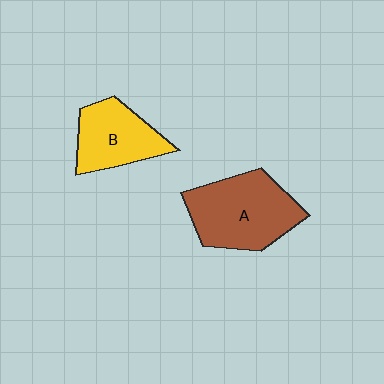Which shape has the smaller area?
Shape B (yellow).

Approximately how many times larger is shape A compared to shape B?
Approximately 1.4 times.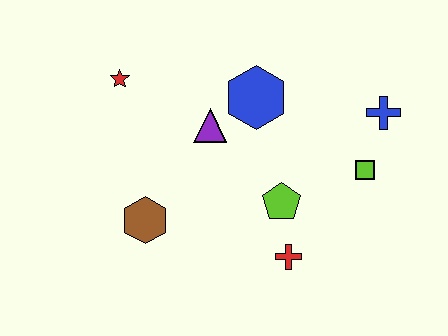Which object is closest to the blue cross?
The lime square is closest to the blue cross.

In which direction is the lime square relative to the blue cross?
The lime square is below the blue cross.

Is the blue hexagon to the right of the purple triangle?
Yes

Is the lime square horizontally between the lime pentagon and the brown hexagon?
No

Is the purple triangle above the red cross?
Yes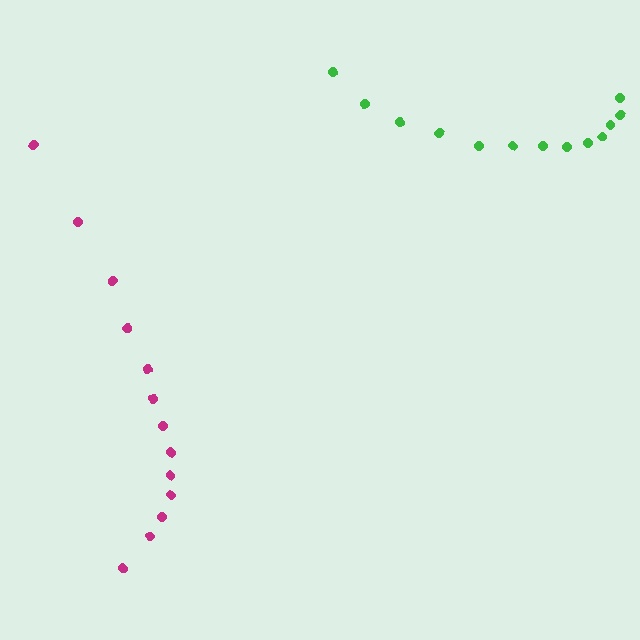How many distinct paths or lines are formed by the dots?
There are 2 distinct paths.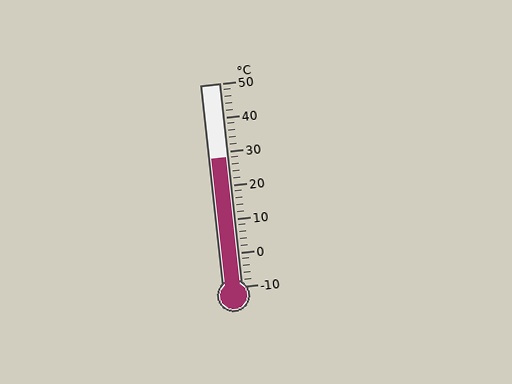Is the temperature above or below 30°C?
The temperature is below 30°C.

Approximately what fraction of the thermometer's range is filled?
The thermometer is filled to approximately 65% of its range.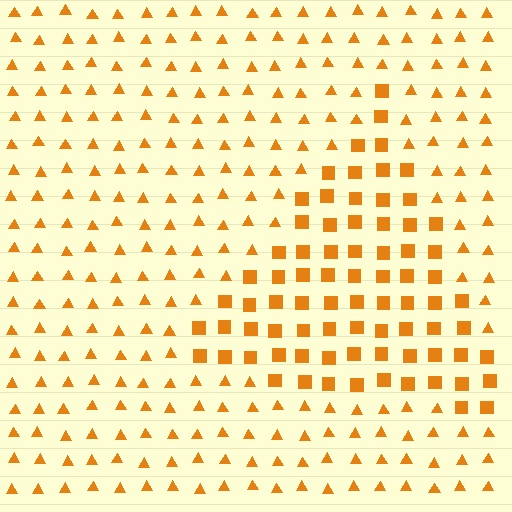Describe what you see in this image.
The image is filled with small orange elements arranged in a uniform grid. A triangle-shaped region contains squares, while the surrounding area contains triangles. The boundary is defined purely by the change in element shape.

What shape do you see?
I see a triangle.